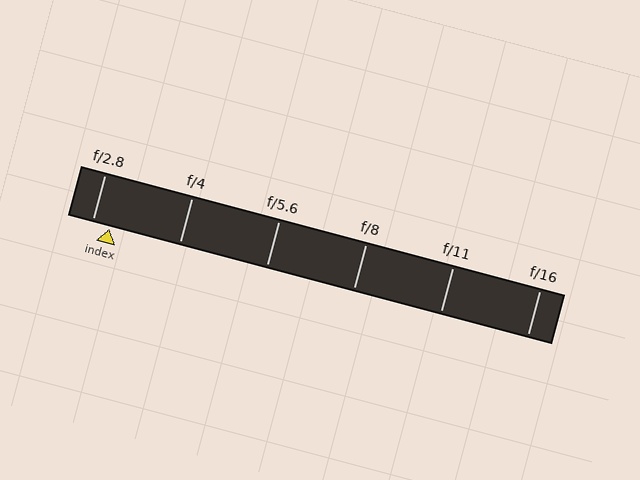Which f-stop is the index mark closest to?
The index mark is closest to f/2.8.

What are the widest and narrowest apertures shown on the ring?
The widest aperture shown is f/2.8 and the narrowest is f/16.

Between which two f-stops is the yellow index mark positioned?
The index mark is between f/2.8 and f/4.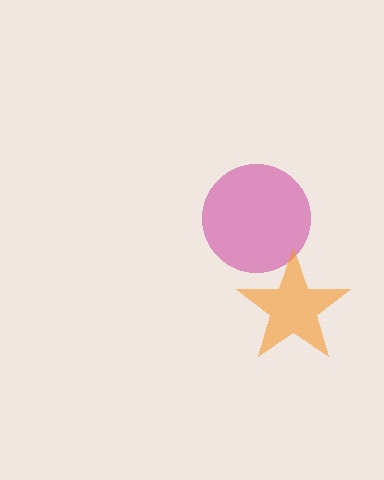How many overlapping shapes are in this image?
There are 2 overlapping shapes in the image.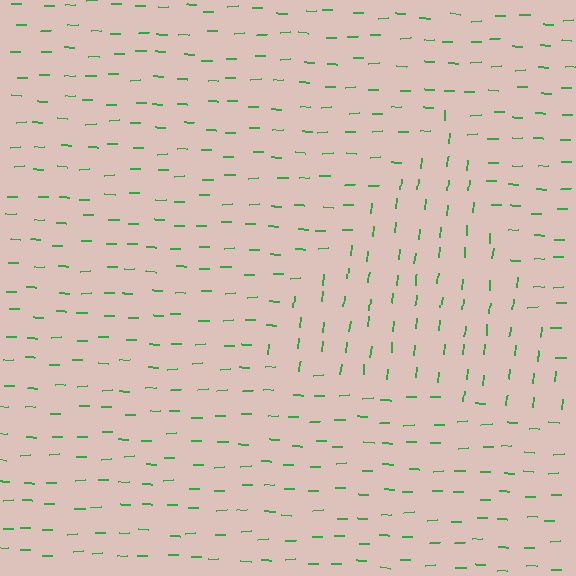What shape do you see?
I see a triangle.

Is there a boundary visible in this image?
Yes, there is a texture boundary formed by a change in line orientation.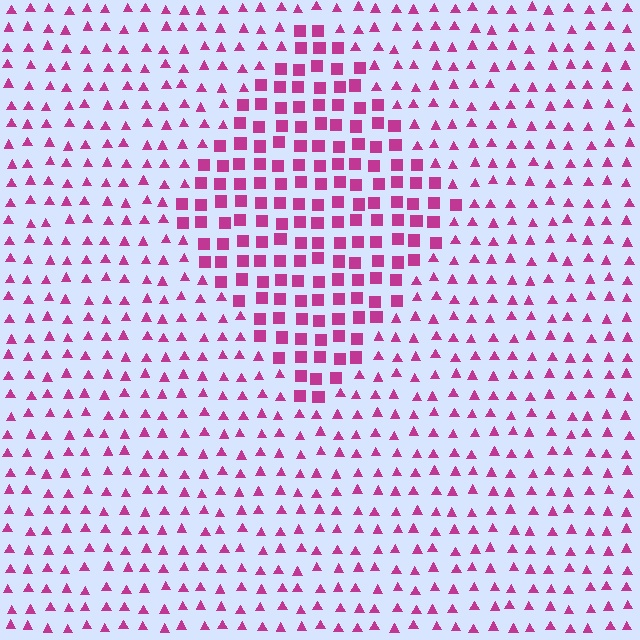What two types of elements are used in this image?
The image uses squares inside the diamond region and triangles outside it.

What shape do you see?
I see a diamond.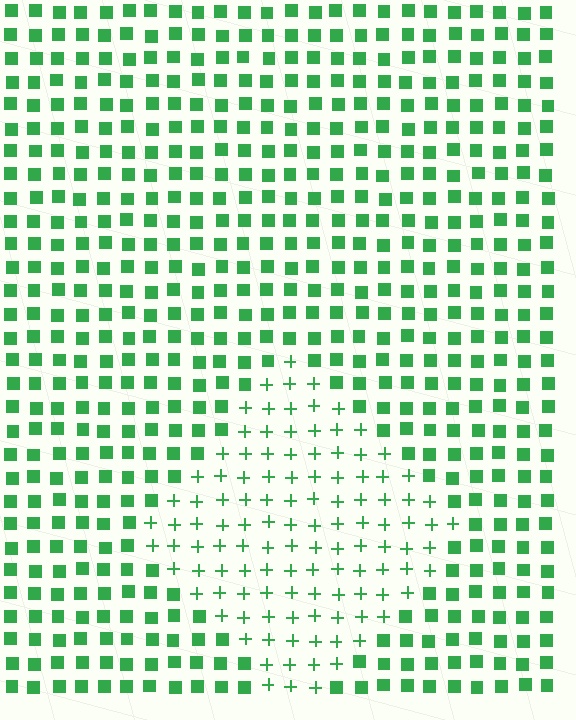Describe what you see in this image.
The image is filled with small green elements arranged in a uniform grid. A diamond-shaped region contains plus signs, while the surrounding area contains squares. The boundary is defined purely by the change in element shape.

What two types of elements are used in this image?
The image uses plus signs inside the diamond region and squares outside it.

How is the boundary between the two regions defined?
The boundary is defined by a change in element shape: plus signs inside vs. squares outside. All elements share the same color and spacing.